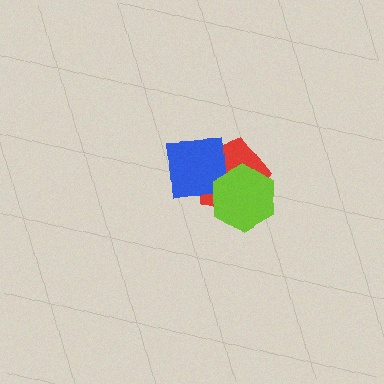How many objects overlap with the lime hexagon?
2 objects overlap with the lime hexagon.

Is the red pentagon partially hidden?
Yes, it is partially covered by another shape.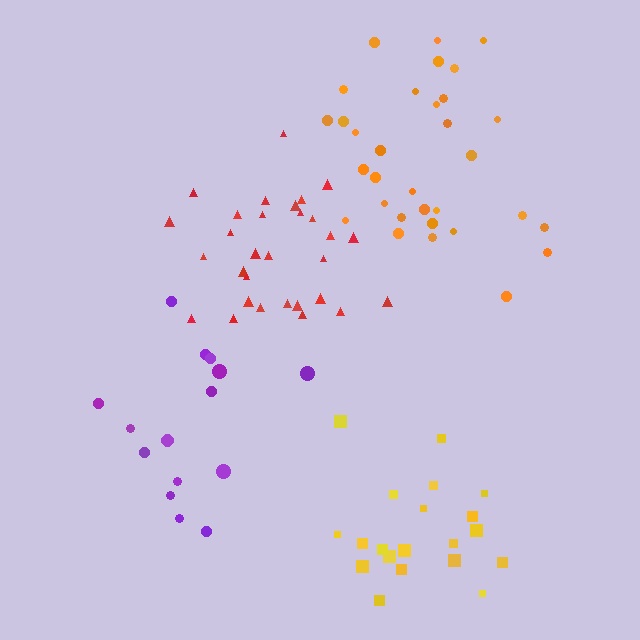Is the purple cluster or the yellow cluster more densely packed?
Yellow.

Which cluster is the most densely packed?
Red.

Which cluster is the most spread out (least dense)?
Purple.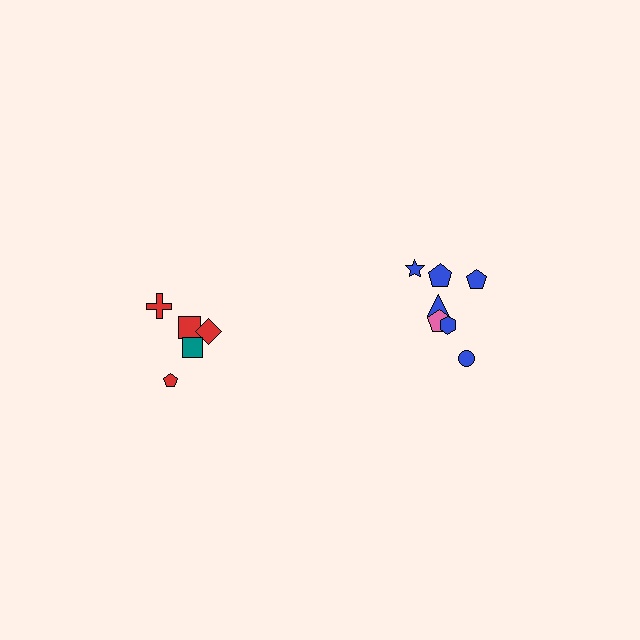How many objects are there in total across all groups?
There are 12 objects.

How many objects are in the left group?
There are 5 objects.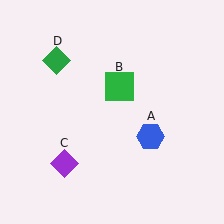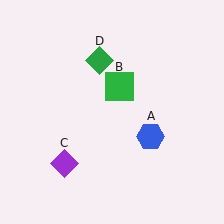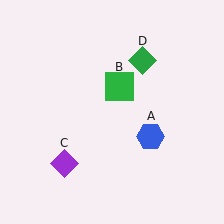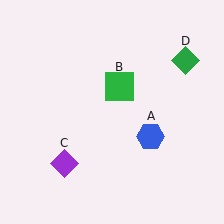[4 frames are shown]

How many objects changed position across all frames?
1 object changed position: green diamond (object D).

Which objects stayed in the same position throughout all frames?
Blue hexagon (object A) and green square (object B) and purple diamond (object C) remained stationary.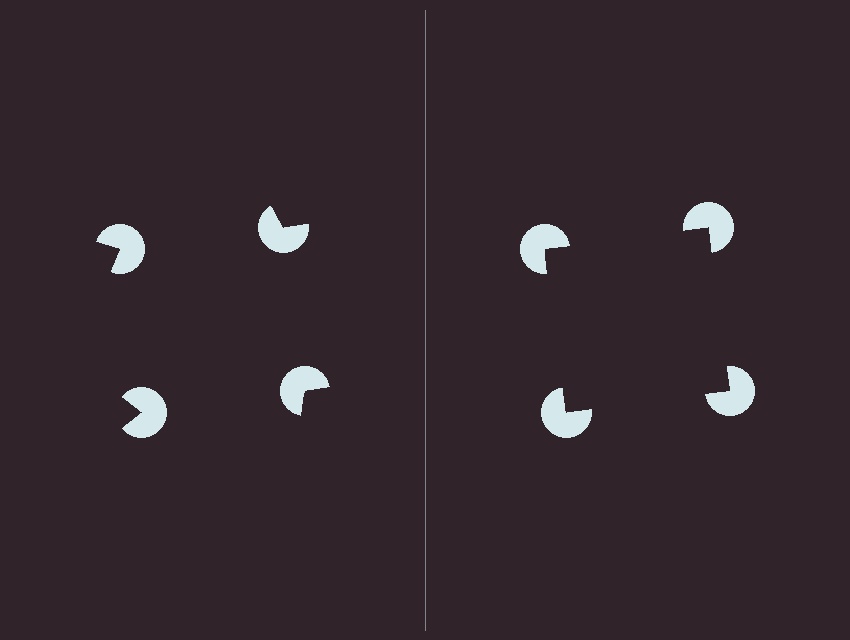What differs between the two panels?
The pac-man discs are positioned identically on both sides; only the wedge orientations differ. On the right they align to a square; on the left they are misaligned.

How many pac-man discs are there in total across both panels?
8 — 4 on each side.